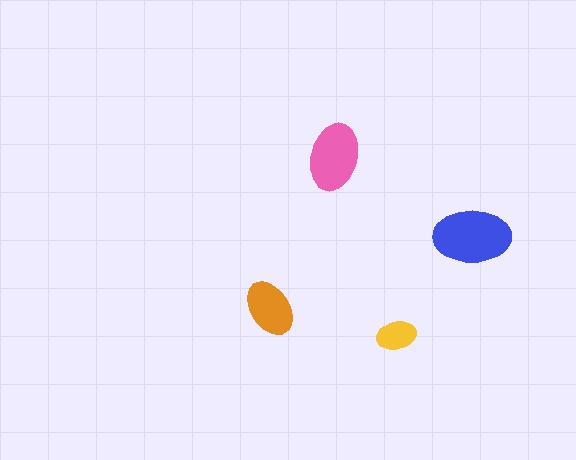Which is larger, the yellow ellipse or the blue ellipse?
The blue one.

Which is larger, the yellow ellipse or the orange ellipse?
The orange one.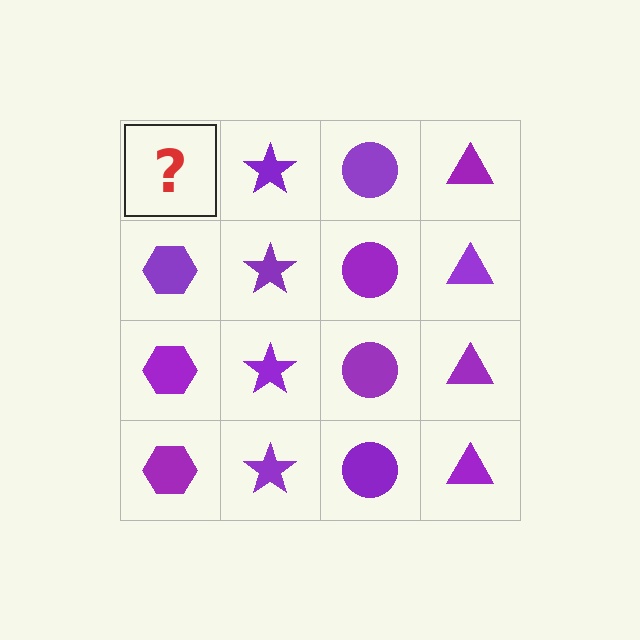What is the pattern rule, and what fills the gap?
The rule is that each column has a consistent shape. The gap should be filled with a purple hexagon.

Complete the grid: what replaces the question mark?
The question mark should be replaced with a purple hexagon.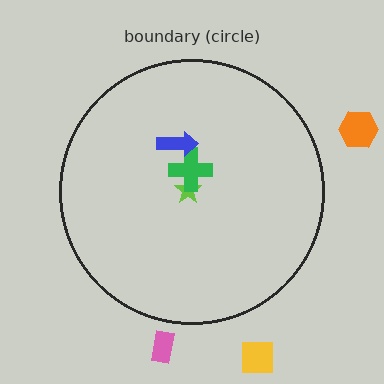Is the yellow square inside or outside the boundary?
Outside.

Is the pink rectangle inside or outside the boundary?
Outside.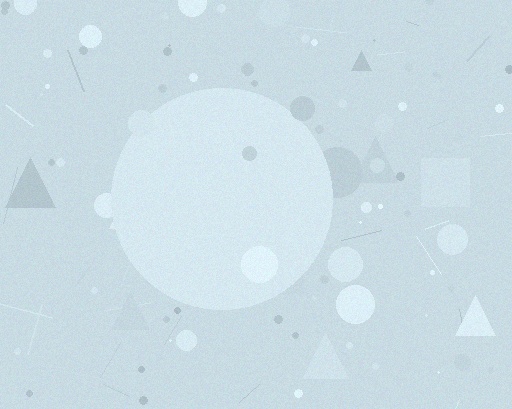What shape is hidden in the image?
A circle is hidden in the image.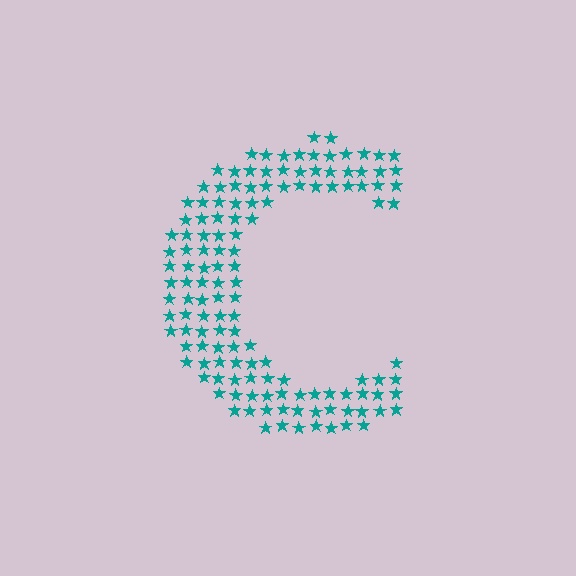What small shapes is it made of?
It is made of small stars.